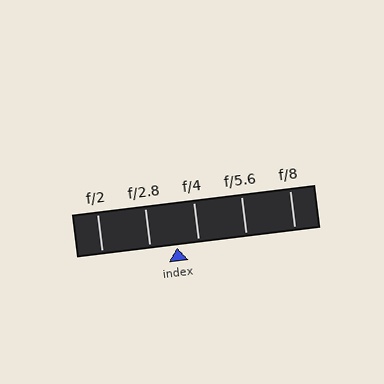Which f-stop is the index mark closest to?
The index mark is closest to f/4.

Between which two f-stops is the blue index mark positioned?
The index mark is between f/2.8 and f/4.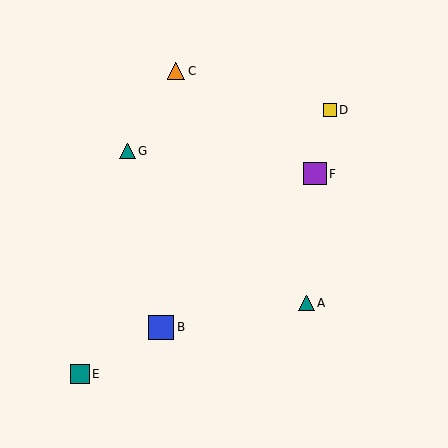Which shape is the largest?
The blue square (labeled B) is the largest.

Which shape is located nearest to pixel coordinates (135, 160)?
The teal triangle (labeled G) at (128, 151) is nearest to that location.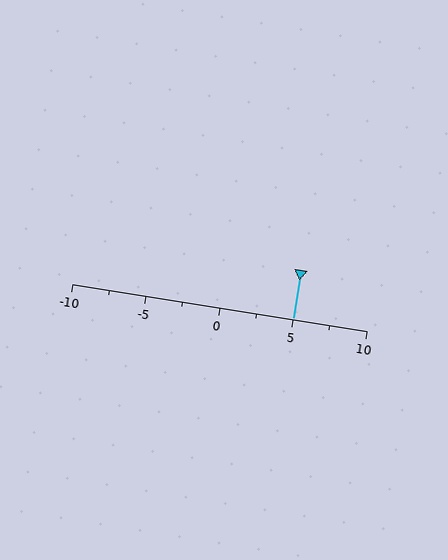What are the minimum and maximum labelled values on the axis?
The axis runs from -10 to 10.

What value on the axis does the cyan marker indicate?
The marker indicates approximately 5.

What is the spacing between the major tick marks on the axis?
The major ticks are spaced 5 apart.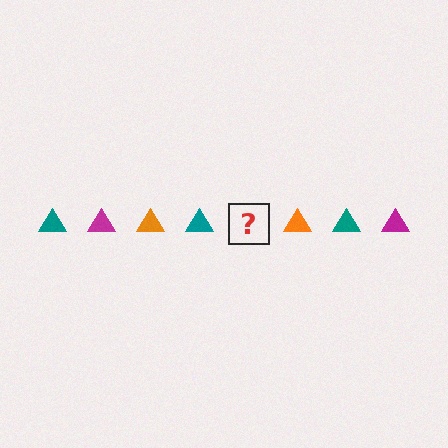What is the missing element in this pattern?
The missing element is a magenta triangle.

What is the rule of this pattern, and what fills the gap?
The rule is that the pattern cycles through teal, magenta, orange triangles. The gap should be filled with a magenta triangle.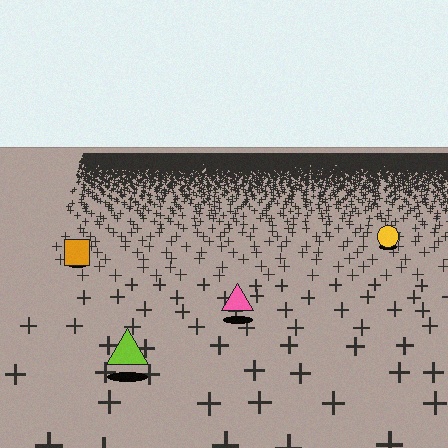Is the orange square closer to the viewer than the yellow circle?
Yes. The orange square is closer — you can tell from the texture gradient: the ground texture is coarser near it.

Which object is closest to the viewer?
The lime triangle is closest. The texture marks near it are larger and more spread out.